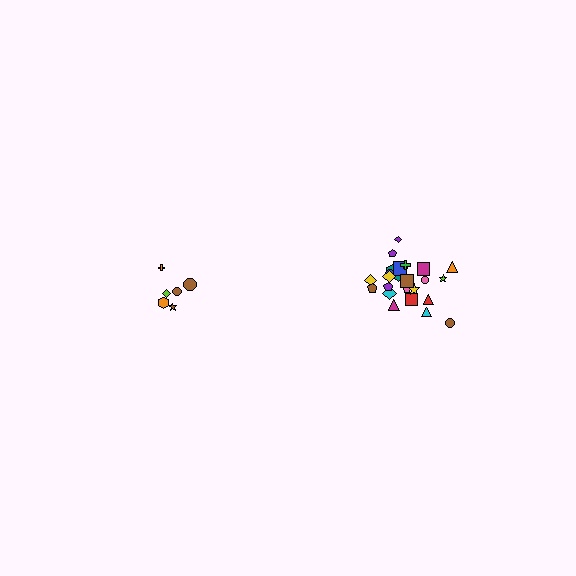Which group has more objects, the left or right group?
The right group.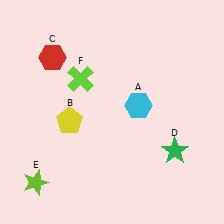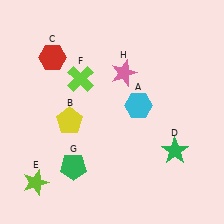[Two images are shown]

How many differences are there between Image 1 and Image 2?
There are 2 differences between the two images.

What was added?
A green pentagon (G), a pink star (H) were added in Image 2.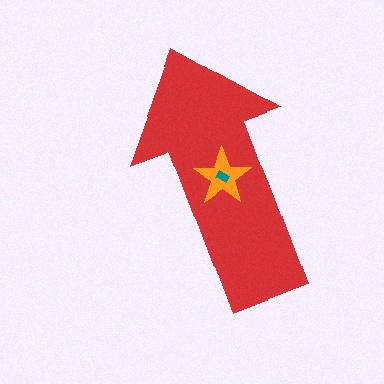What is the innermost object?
The teal rectangle.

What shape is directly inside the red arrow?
The orange star.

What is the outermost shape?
The red arrow.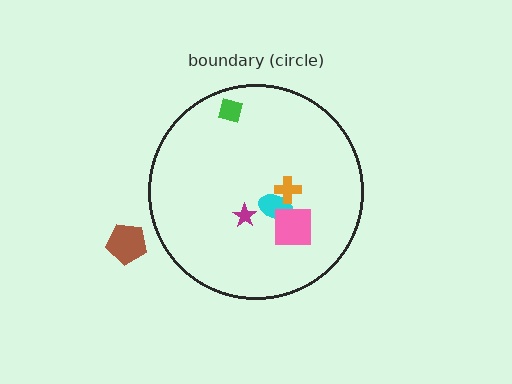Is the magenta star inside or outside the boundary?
Inside.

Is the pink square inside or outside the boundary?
Inside.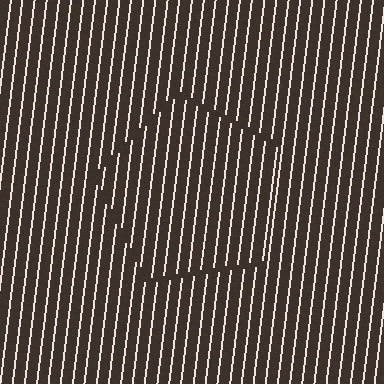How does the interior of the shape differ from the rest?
The interior of the shape contains the same grating, shifted by half a period — the contour is defined by the phase discontinuity where line-ends from the inner and outer gratings abut.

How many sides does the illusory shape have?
5 sides — the line-ends trace a pentagon.